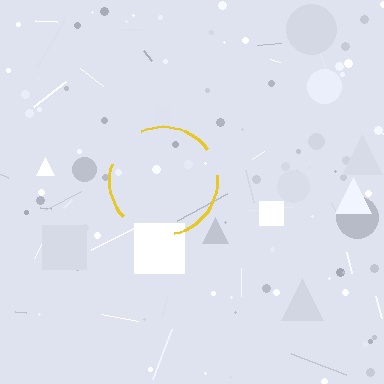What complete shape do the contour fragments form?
The contour fragments form a circle.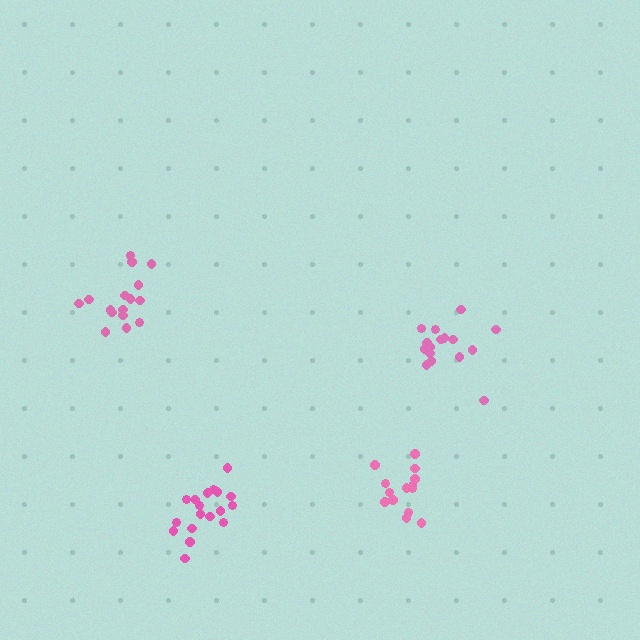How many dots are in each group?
Group 1: 18 dots, Group 2: 17 dots, Group 3: 16 dots, Group 4: 14 dots (65 total).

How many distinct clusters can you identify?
There are 4 distinct clusters.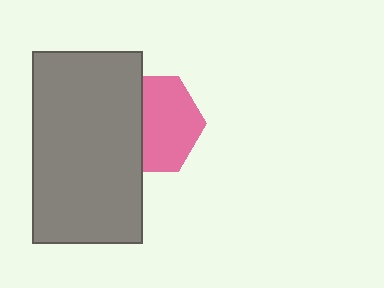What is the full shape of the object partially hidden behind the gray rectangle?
The partially hidden object is a pink hexagon.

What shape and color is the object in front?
The object in front is a gray rectangle.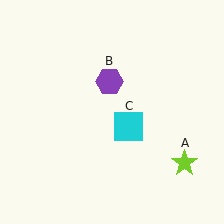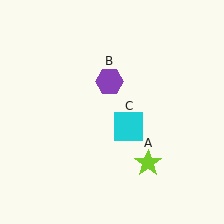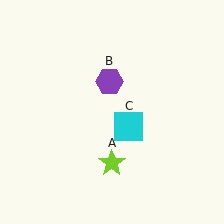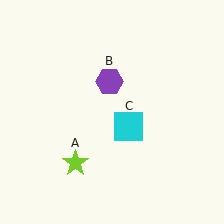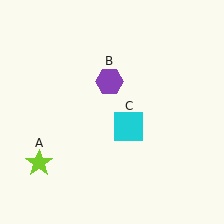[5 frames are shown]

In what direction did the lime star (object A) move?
The lime star (object A) moved left.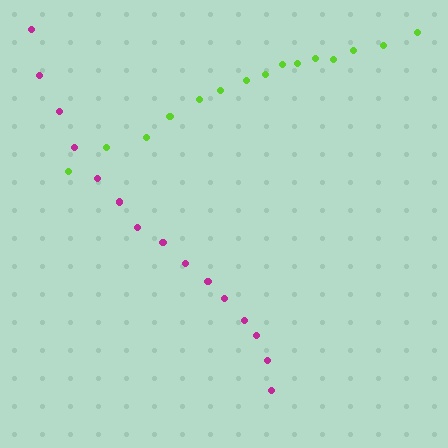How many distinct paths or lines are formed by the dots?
There are 2 distinct paths.